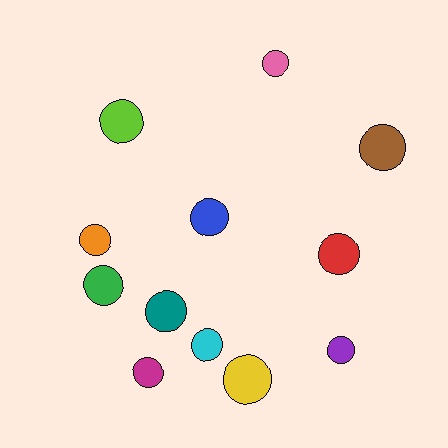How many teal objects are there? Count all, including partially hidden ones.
There is 1 teal object.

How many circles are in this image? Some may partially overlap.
There are 12 circles.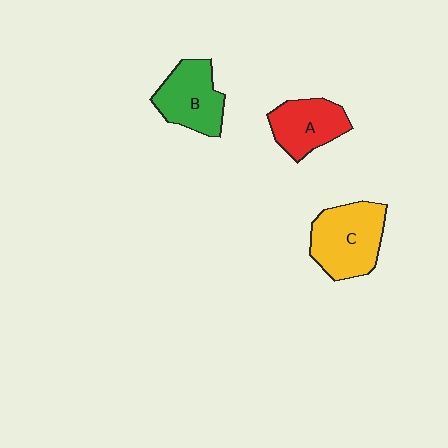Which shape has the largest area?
Shape C (yellow).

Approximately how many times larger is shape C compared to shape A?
Approximately 1.4 times.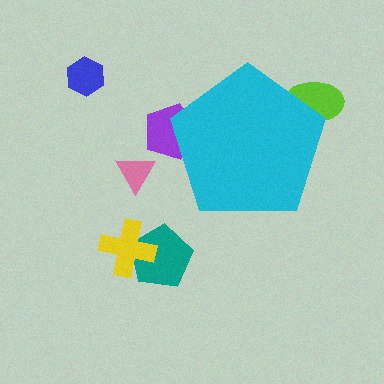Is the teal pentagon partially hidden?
No, the teal pentagon is fully visible.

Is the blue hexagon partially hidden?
No, the blue hexagon is fully visible.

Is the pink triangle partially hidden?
No, the pink triangle is fully visible.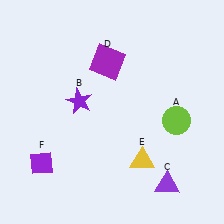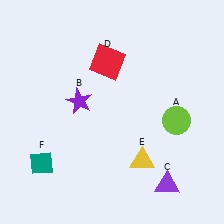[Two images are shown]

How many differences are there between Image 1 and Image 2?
There are 2 differences between the two images.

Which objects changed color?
D changed from purple to red. F changed from purple to teal.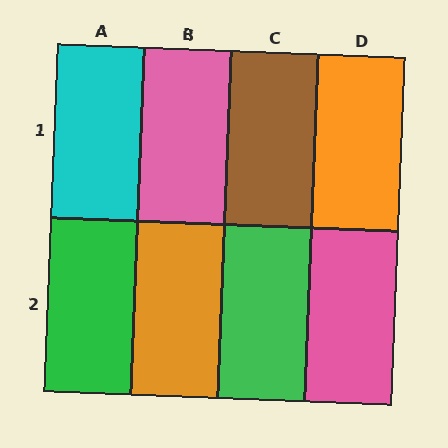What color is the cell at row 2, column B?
Orange.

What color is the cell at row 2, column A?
Green.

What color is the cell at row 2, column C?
Green.